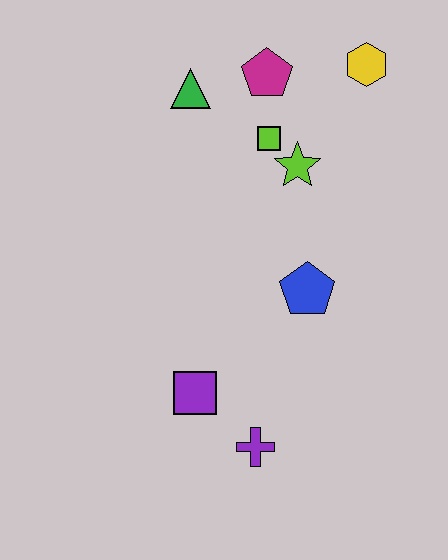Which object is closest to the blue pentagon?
The lime star is closest to the blue pentagon.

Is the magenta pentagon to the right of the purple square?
Yes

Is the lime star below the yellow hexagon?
Yes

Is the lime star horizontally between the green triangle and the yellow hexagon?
Yes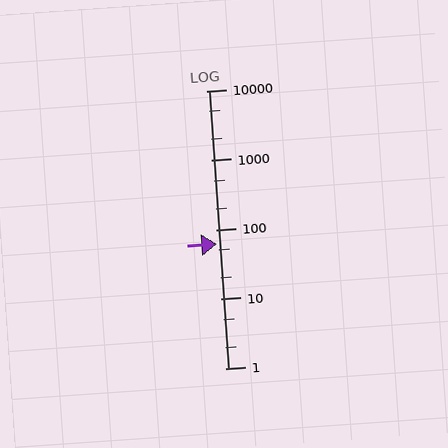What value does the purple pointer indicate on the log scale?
The pointer indicates approximately 62.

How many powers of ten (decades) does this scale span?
The scale spans 4 decades, from 1 to 10000.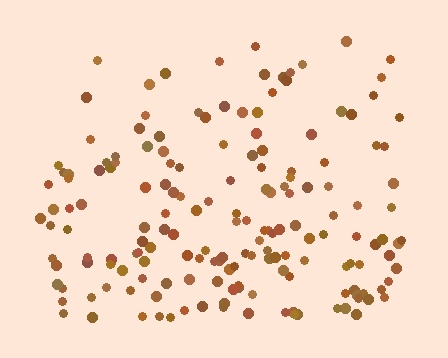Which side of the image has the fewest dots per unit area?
The top.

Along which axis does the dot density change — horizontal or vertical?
Vertical.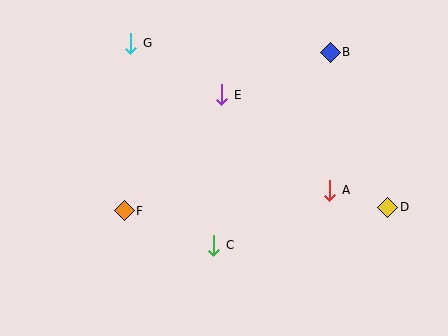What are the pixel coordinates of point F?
Point F is at (124, 211).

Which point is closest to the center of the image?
Point E at (222, 95) is closest to the center.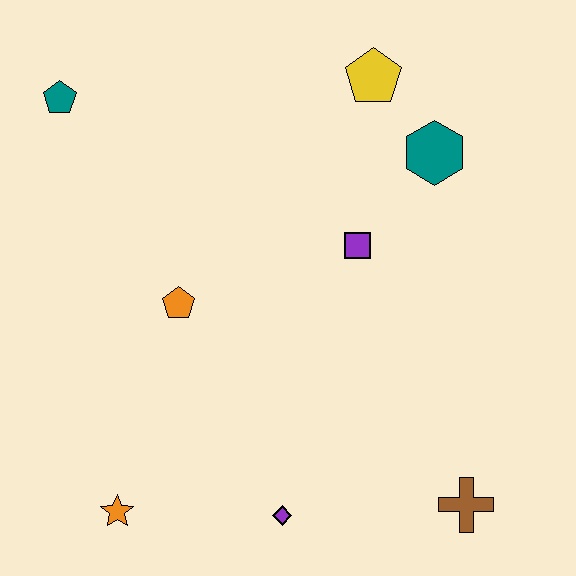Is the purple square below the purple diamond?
No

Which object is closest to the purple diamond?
The orange star is closest to the purple diamond.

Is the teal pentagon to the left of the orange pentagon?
Yes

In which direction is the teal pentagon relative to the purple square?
The teal pentagon is to the left of the purple square.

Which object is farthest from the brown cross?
The teal pentagon is farthest from the brown cross.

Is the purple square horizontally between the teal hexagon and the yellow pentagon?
No